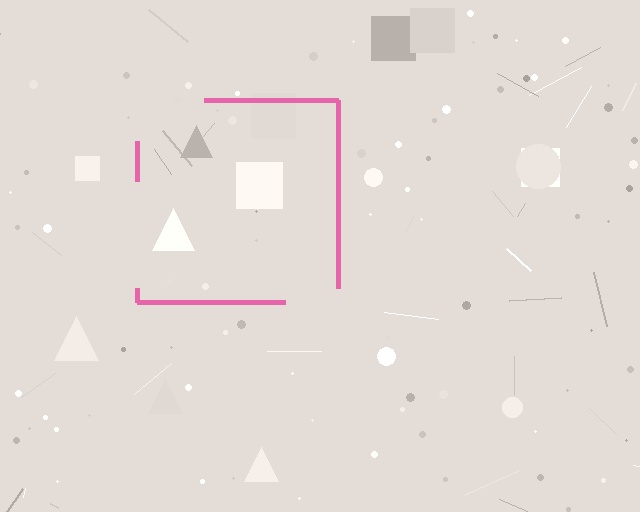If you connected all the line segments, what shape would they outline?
They would outline a square.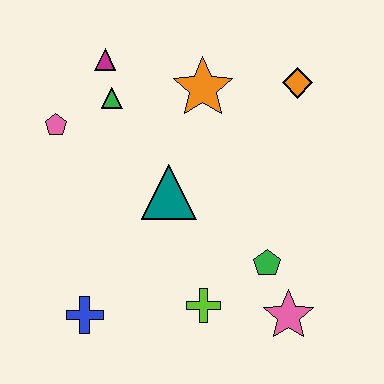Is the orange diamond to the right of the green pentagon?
Yes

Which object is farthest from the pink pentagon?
The pink star is farthest from the pink pentagon.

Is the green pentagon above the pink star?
Yes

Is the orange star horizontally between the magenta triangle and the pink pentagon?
No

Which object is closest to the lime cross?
The green pentagon is closest to the lime cross.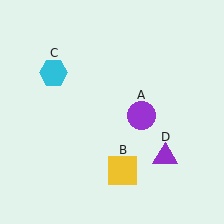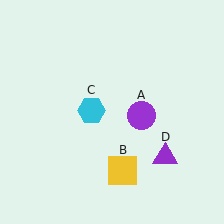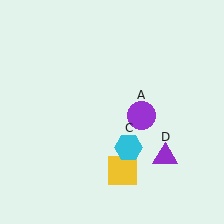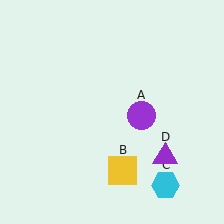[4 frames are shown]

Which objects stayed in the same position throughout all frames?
Purple circle (object A) and yellow square (object B) and purple triangle (object D) remained stationary.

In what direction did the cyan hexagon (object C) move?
The cyan hexagon (object C) moved down and to the right.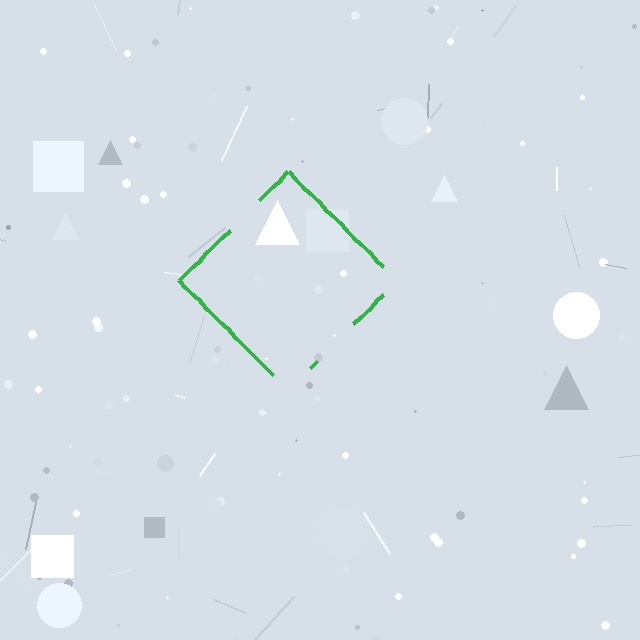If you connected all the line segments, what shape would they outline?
They would outline a diamond.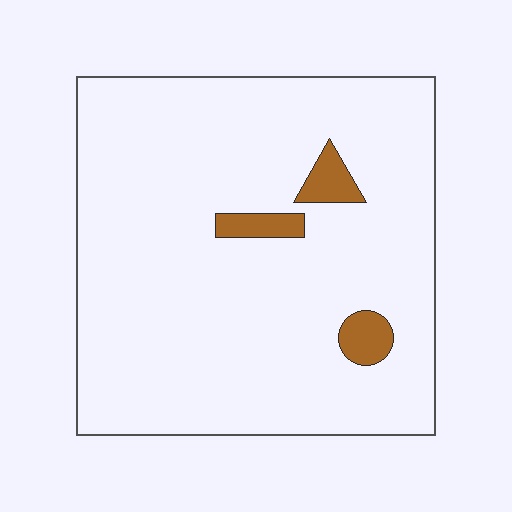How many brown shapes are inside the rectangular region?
3.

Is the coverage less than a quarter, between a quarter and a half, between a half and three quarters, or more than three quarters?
Less than a quarter.